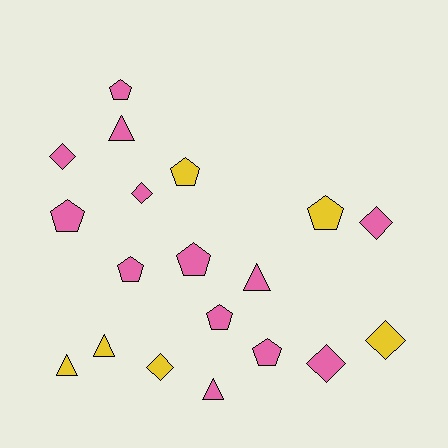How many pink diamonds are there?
There are 4 pink diamonds.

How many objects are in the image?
There are 19 objects.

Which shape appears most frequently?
Pentagon, with 8 objects.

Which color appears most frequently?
Pink, with 13 objects.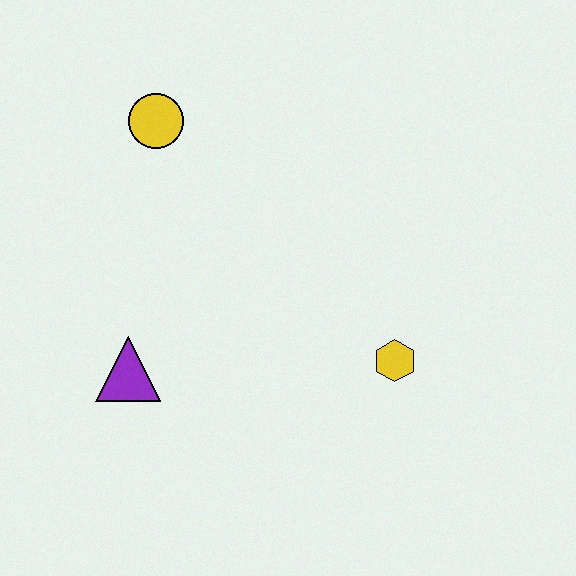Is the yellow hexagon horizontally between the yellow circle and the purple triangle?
No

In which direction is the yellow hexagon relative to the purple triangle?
The yellow hexagon is to the right of the purple triangle.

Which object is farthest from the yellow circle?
The yellow hexagon is farthest from the yellow circle.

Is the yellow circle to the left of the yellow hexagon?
Yes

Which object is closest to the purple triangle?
The yellow circle is closest to the purple triangle.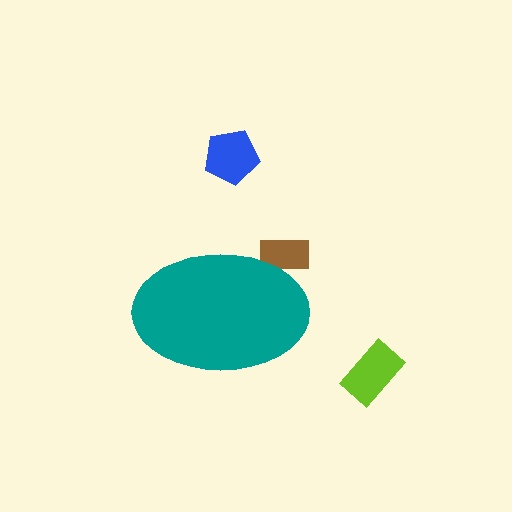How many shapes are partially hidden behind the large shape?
1 shape is partially hidden.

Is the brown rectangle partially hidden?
Yes, the brown rectangle is partially hidden behind the teal ellipse.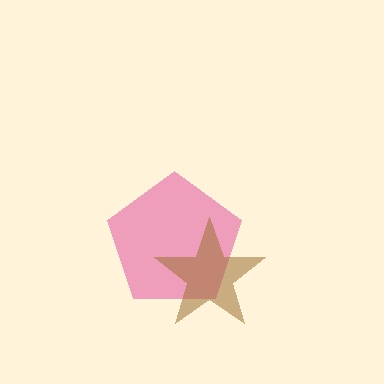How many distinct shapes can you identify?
There are 2 distinct shapes: a pink pentagon, a brown star.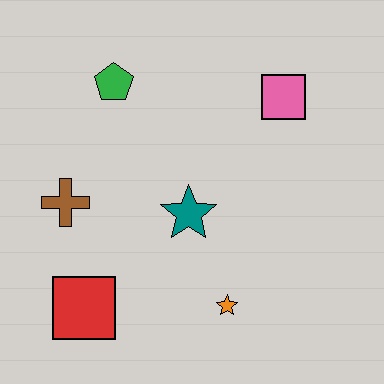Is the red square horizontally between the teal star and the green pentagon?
No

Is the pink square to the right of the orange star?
Yes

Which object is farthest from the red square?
The pink square is farthest from the red square.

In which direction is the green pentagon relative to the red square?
The green pentagon is above the red square.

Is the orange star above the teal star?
No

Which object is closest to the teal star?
The orange star is closest to the teal star.